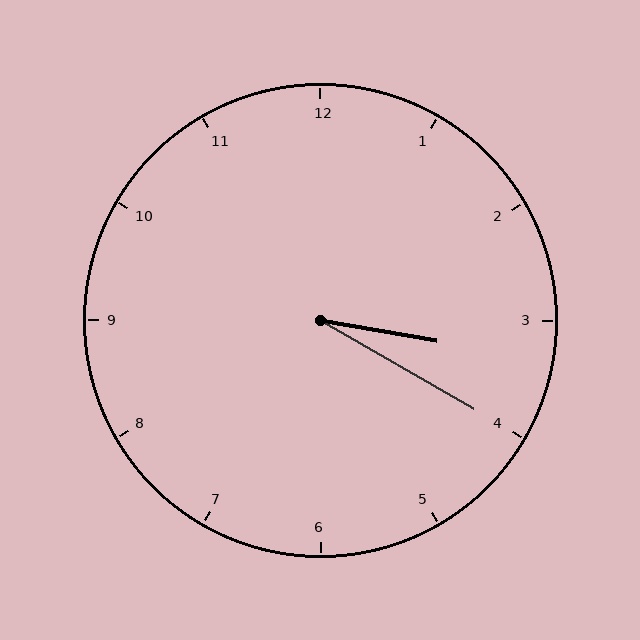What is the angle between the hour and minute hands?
Approximately 20 degrees.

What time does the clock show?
3:20.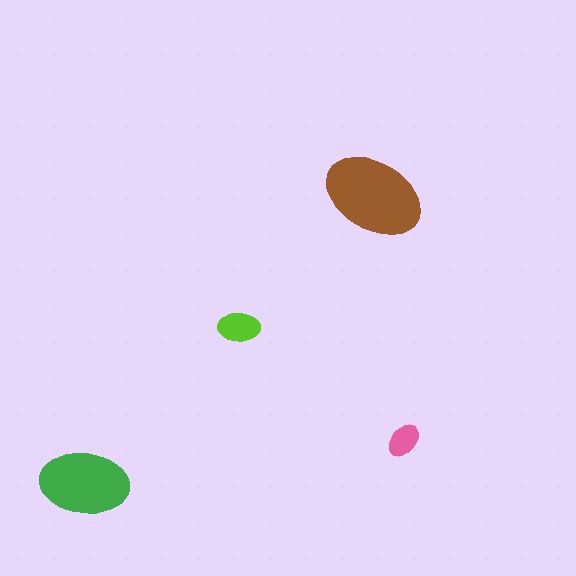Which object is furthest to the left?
The green ellipse is leftmost.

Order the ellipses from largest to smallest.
the brown one, the green one, the lime one, the pink one.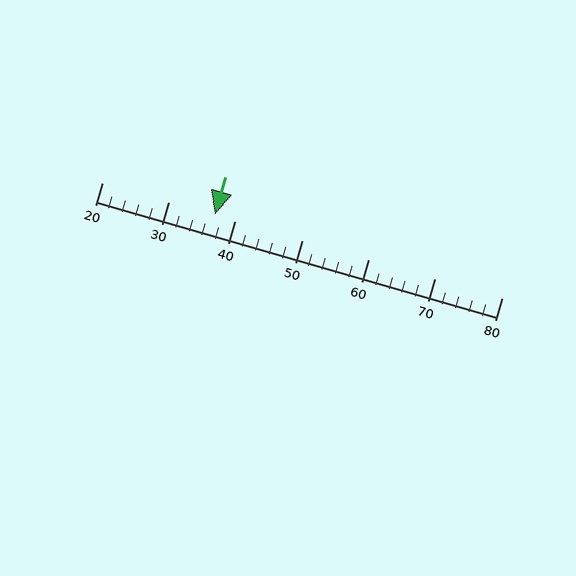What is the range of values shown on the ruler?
The ruler shows values from 20 to 80.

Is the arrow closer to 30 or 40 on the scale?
The arrow is closer to 40.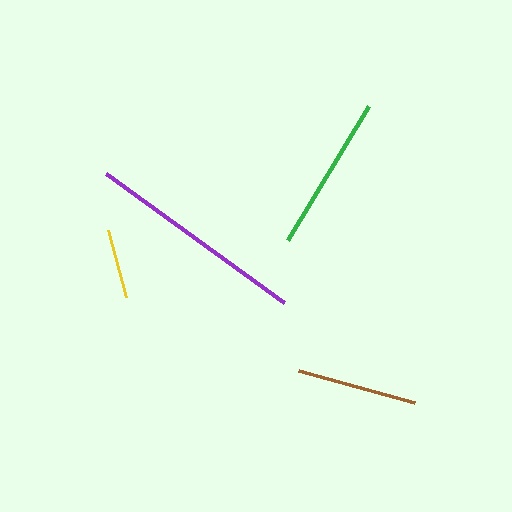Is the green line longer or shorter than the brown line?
The green line is longer than the brown line.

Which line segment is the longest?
The purple line is the longest at approximately 219 pixels.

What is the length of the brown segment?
The brown segment is approximately 120 pixels long.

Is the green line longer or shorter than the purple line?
The purple line is longer than the green line.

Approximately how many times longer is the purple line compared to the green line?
The purple line is approximately 1.4 times the length of the green line.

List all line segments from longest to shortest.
From longest to shortest: purple, green, brown, yellow.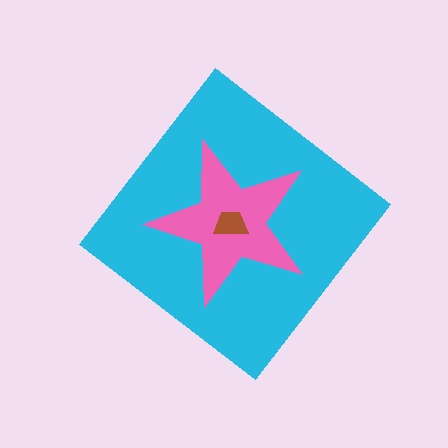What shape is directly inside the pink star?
The brown trapezoid.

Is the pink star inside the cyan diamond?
Yes.